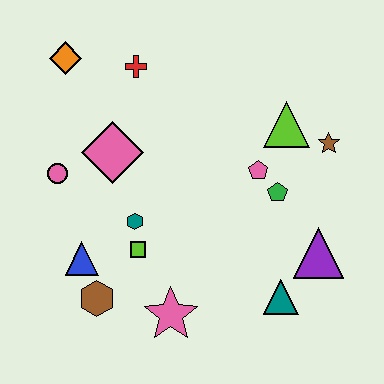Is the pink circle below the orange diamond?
Yes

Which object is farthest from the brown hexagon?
The brown star is farthest from the brown hexagon.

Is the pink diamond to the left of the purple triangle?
Yes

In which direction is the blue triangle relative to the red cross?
The blue triangle is below the red cross.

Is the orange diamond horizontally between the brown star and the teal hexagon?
No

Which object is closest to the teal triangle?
The purple triangle is closest to the teal triangle.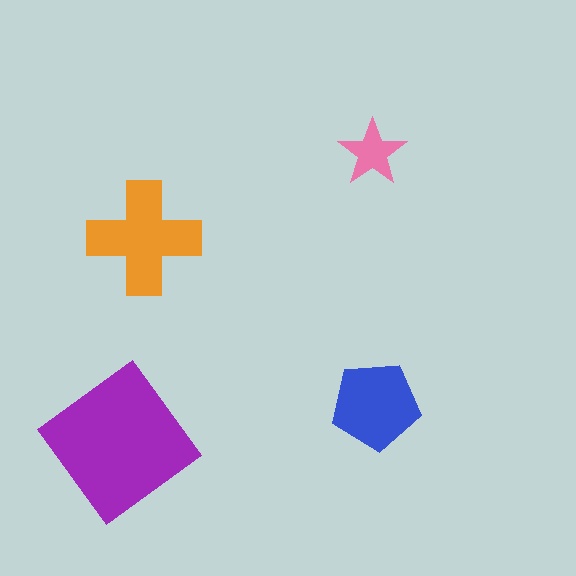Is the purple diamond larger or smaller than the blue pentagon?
Larger.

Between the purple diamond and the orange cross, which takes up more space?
The purple diamond.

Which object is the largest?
The purple diamond.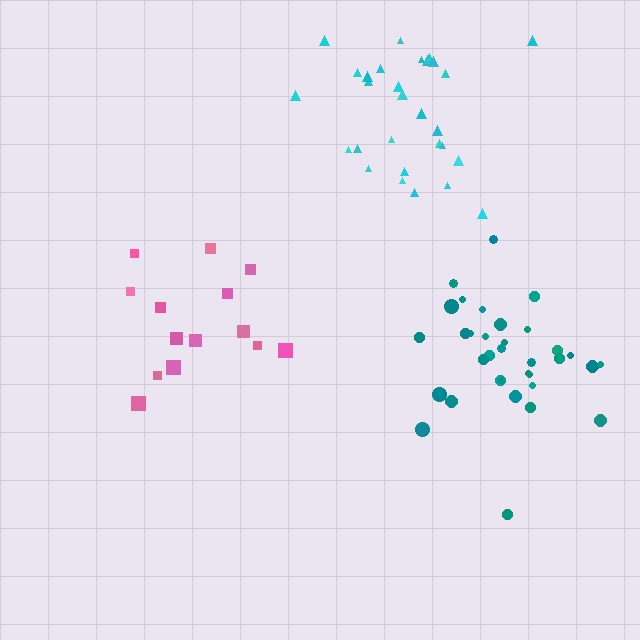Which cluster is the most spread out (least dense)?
Pink.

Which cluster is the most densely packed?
Teal.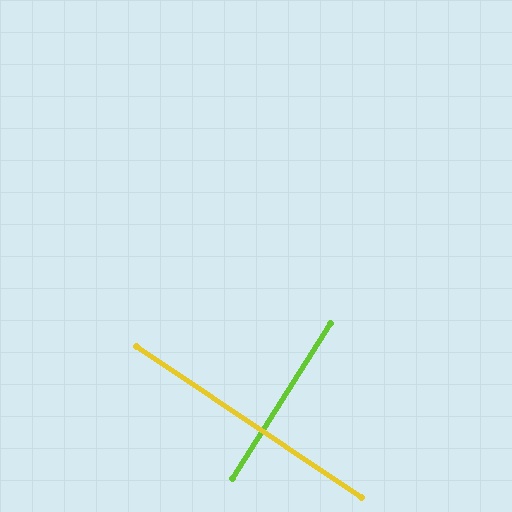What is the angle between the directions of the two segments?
Approximately 89 degrees.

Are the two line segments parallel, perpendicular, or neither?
Perpendicular — they meet at approximately 89°.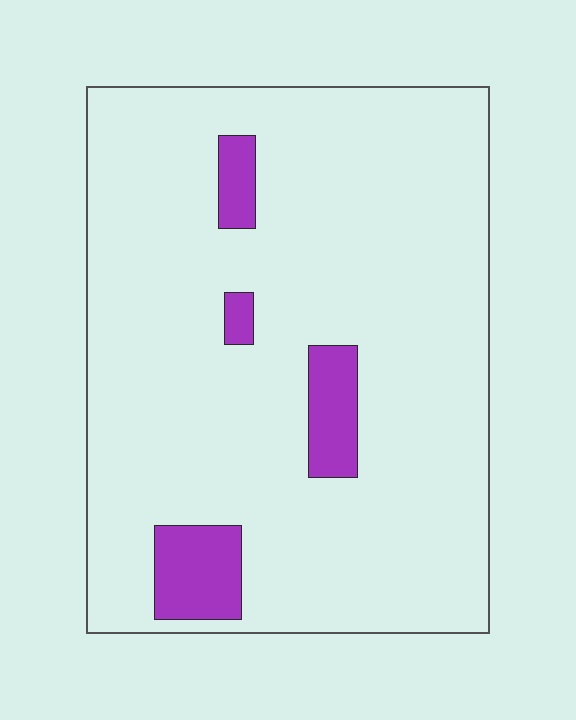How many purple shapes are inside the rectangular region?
4.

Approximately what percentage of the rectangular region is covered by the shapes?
Approximately 10%.